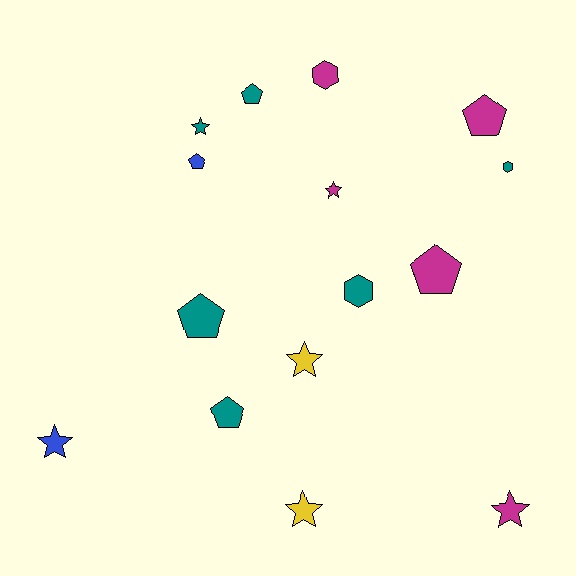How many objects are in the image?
There are 15 objects.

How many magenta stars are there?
There are 2 magenta stars.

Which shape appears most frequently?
Pentagon, with 6 objects.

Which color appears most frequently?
Teal, with 6 objects.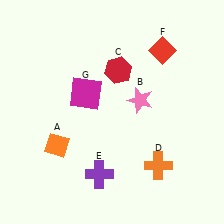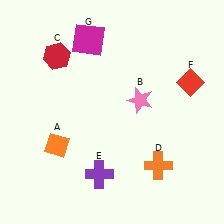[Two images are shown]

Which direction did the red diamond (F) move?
The red diamond (F) moved down.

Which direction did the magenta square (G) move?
The magenta square (G) moved up.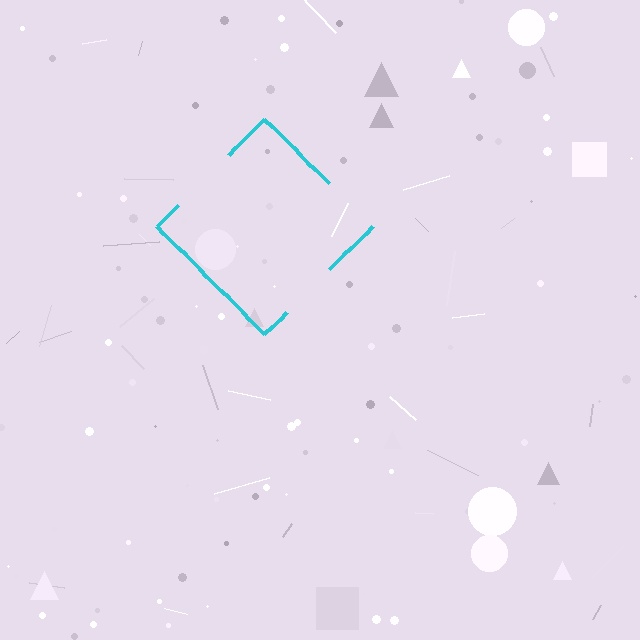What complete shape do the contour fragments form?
The contour fragments form a diamond.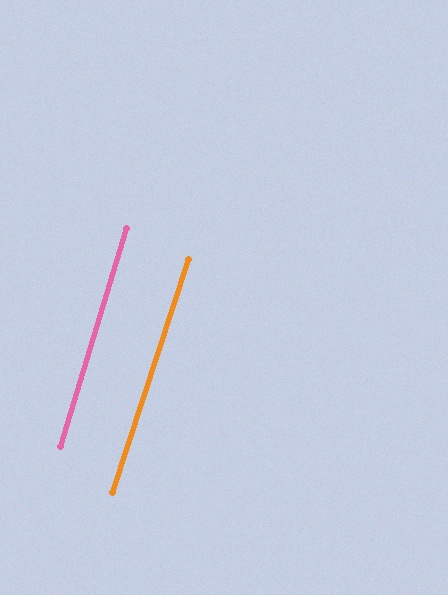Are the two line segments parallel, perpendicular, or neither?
Parallel — their directions differ by only 1.3°.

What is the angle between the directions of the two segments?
Approximately 1 degree.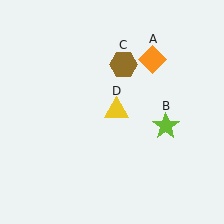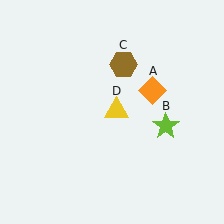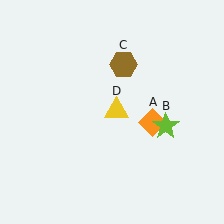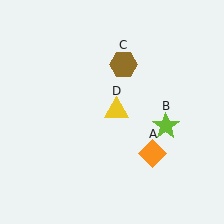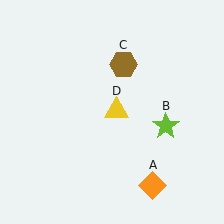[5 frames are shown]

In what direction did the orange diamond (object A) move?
The orange diamond (object A) moved down.